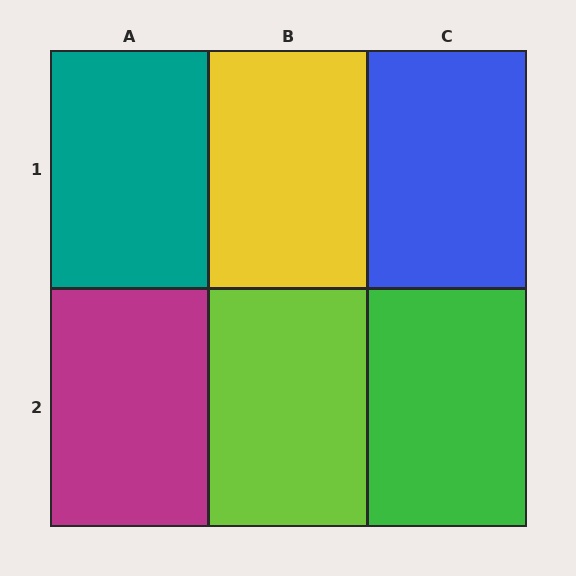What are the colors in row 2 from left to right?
Magenta, lime, green.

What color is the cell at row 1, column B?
Yellow.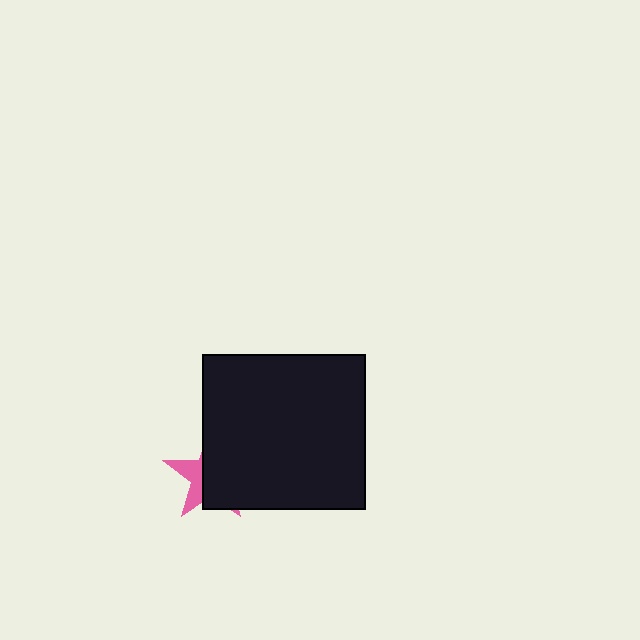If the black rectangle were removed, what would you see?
You would see the complete pink star.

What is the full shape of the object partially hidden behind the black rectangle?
The partially hidden object is a pink star.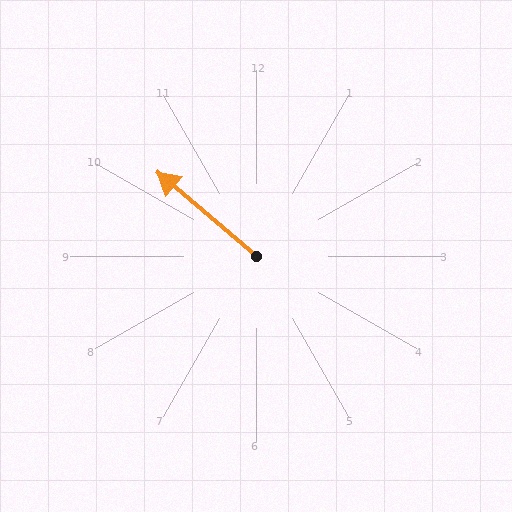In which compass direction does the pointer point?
Northwest.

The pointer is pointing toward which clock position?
Roughly 10 o'clock.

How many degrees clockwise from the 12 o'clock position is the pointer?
Approximately 310 degrees.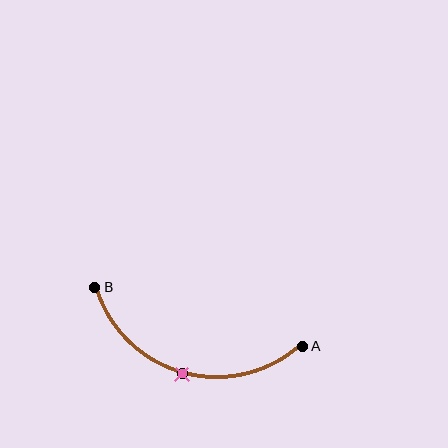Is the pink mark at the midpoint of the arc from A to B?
Yes. The pink mark lies on the arc at equal arc-length from both A and B — it is the arc midpoint.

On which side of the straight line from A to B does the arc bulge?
The arc bulges below the straight line connecting A and B.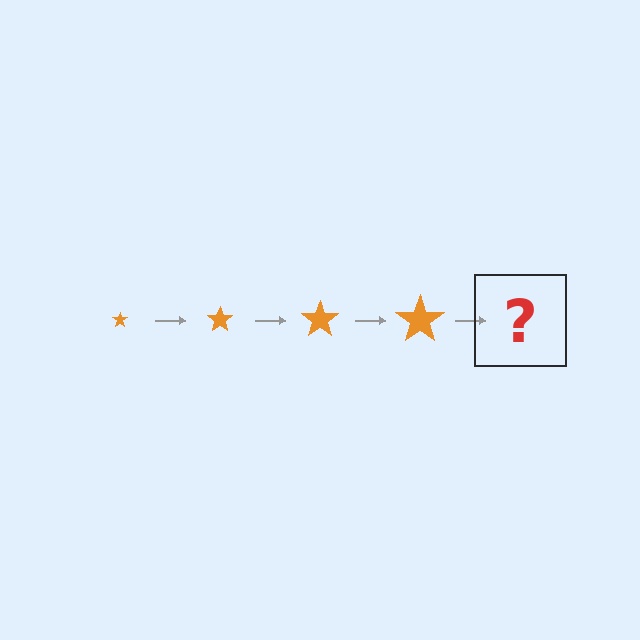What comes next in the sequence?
The next element should be an orange star, larger than the previous one.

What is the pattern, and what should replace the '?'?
The pattern is that the star gets progressively larger each step. The '?' should be an orange star, larger than the previous one.